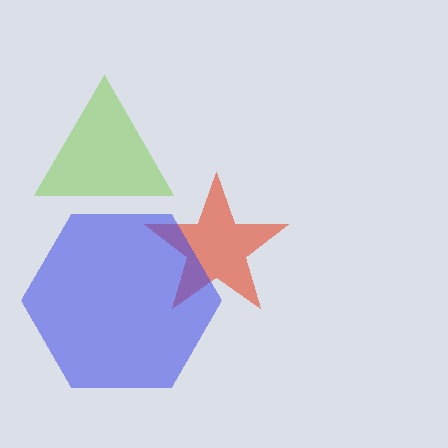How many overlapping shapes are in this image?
There are 3 overlapping shapes in the image.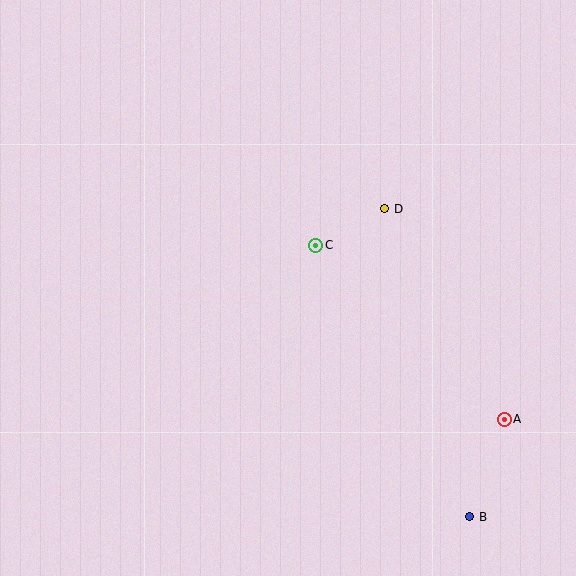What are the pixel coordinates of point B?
Point B is at (470, 517).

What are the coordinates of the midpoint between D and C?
The midpoint between D and C is at (350, 227).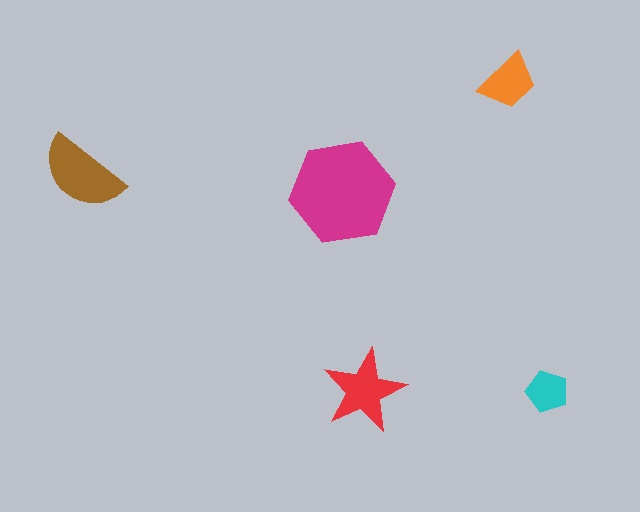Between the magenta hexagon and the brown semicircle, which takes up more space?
The magenta hexagon.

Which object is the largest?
The magenta hexagon.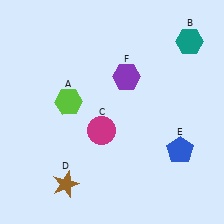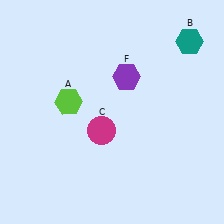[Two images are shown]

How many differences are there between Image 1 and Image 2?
There are 2 differences between the two images.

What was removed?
The blue pentagon (E), the brown star (D) were removed in Image 2.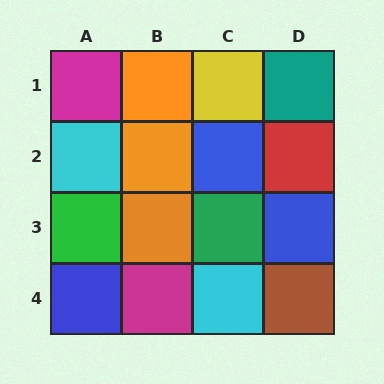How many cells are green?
2 cells are green.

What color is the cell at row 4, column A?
Blue.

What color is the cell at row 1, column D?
Teal.